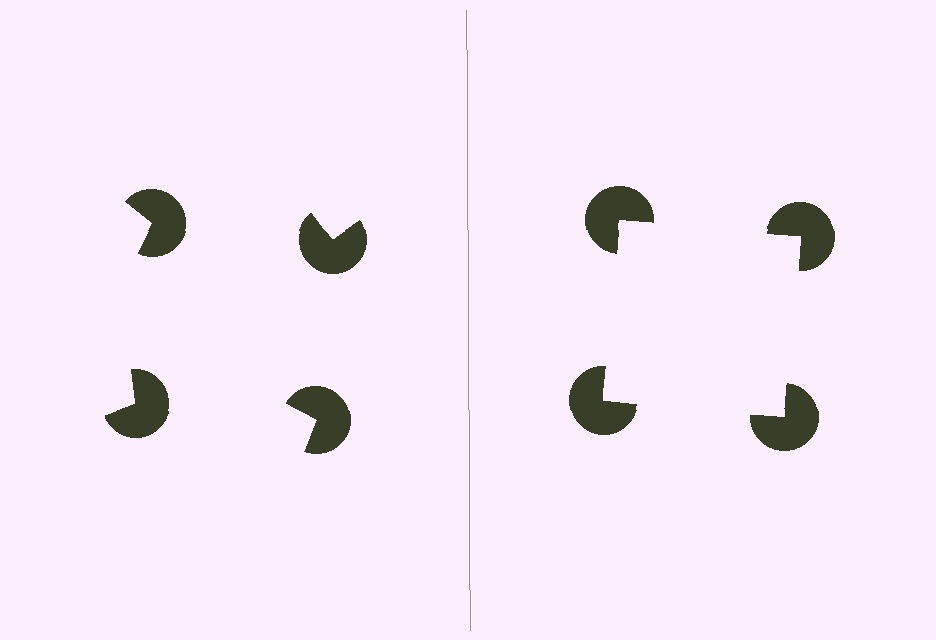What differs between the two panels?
The pac-man discs are positioned identically on both sides; only the wedge orientations differ. On the right they align to a square; on the left they are misaligned.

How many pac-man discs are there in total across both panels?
8 — 4 on each side.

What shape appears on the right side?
An illusory square.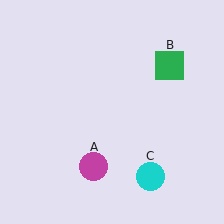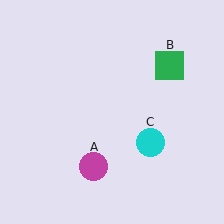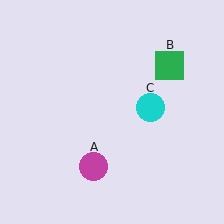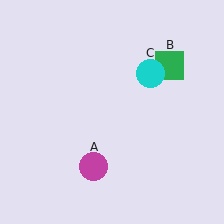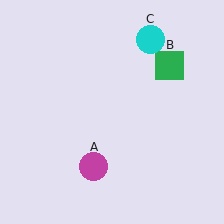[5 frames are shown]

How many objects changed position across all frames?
1 object changed position: cyan circle (object C).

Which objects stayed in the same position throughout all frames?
Magenta circle (object A) and green square (object B) remained stationary.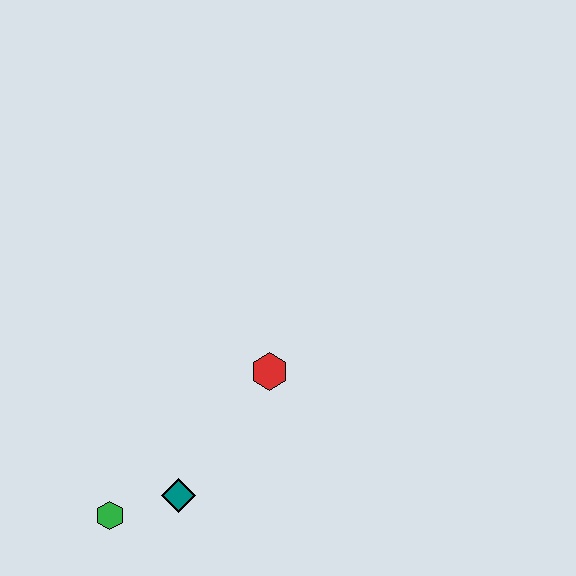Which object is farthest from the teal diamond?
The red hexagon is farthest from the teal diamond.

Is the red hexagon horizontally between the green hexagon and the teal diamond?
No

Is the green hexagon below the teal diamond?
Yes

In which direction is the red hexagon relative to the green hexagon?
The red hexagon is to the right of the green hexagon.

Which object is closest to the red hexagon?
The teal diamond is closest to the red hexagon.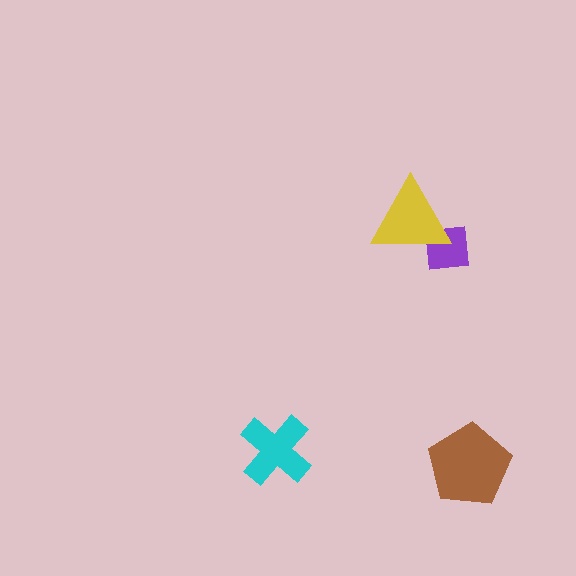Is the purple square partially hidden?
Yes, it is partially covered by another shape.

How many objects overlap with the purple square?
1 object overlaps with the purple square.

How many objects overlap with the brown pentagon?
0 objects overlap with the brown pentagon.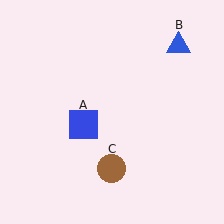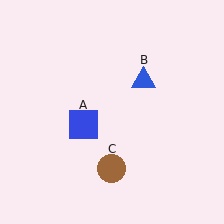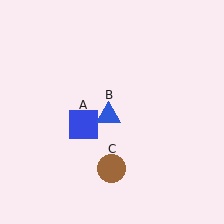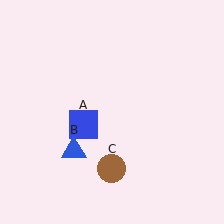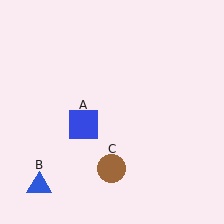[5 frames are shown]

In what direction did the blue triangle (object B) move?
The blue triangle (object B) moved down and to the left.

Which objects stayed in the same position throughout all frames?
Blue square (object A) and brown circle (object C) remained stationary.